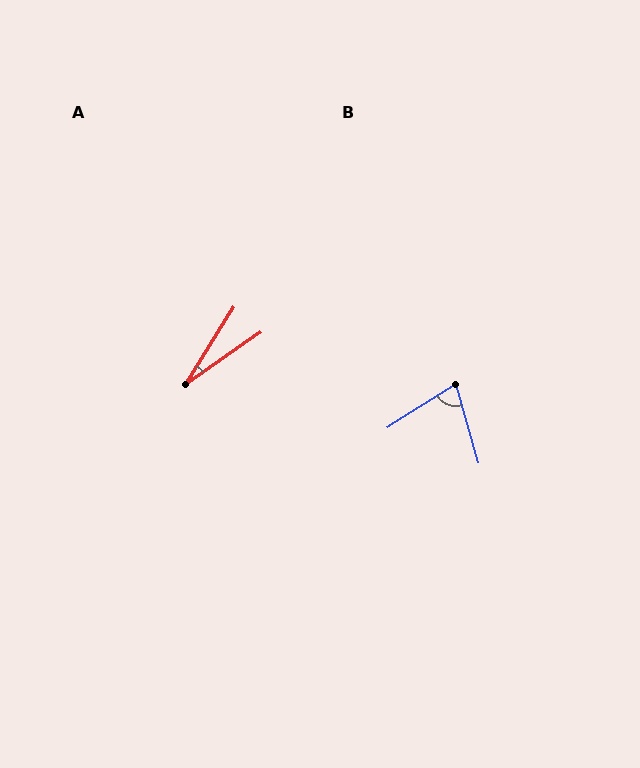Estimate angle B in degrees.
Approximately 73 degrees.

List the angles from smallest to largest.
A (23°), B (73°).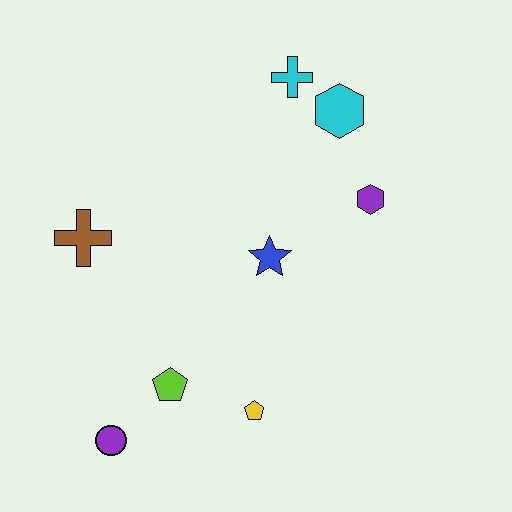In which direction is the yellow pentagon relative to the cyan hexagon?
The yellow pentagon is below the cyan hexagon.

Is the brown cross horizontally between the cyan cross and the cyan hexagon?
No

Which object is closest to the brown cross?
The lime pentagon is closest to the brown cross.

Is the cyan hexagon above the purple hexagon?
Yes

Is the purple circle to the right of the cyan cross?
No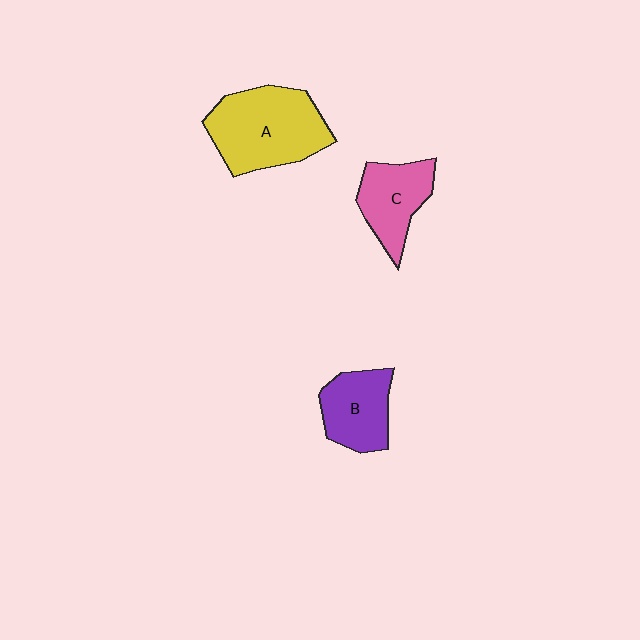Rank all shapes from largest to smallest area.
From largest to smallest: A (yellow), C (pink), B (purple).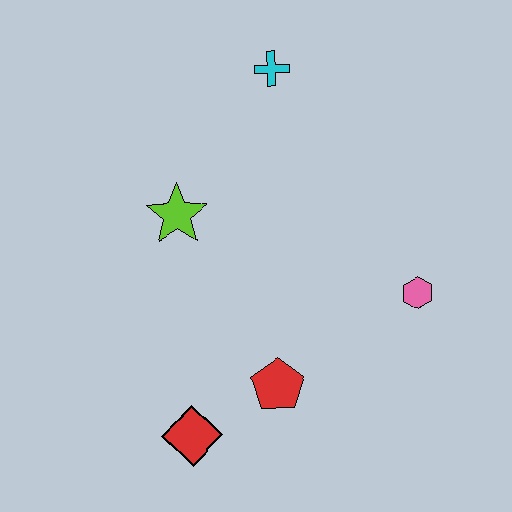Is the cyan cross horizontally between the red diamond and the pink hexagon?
Yes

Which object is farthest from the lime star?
The pink hexagon is farthest from the lime star.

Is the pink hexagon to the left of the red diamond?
No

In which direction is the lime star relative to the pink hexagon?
The lime star is to the left of the pink hexagon.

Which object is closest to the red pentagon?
The red diamond is closest to the red pentagon.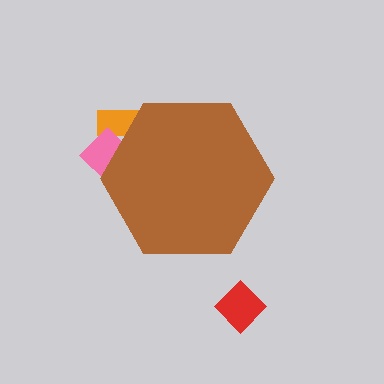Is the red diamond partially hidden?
No, the red diamond is fully visible.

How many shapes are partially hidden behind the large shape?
2 shapes are partially hidden.